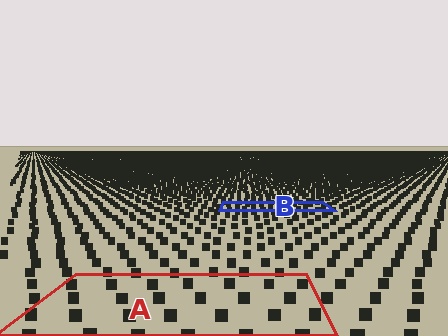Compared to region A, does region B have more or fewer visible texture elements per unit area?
Region B has more texture elements per unit area — they are packed more densely because it is farther away.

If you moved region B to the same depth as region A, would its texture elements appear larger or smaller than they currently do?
They would appear larger. At a closer depth, the same texture elements are projected at a bigger on-screen size.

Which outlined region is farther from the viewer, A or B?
Region B is farther from the viewer — the texture elements inside it appear smaller and more densely packed.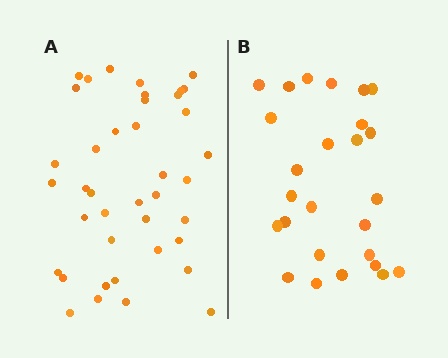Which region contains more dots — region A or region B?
Region A (the left region) has more dots.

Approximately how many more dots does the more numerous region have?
Region A has approximately 15 more dots than region B.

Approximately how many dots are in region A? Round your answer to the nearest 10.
About 40 dots.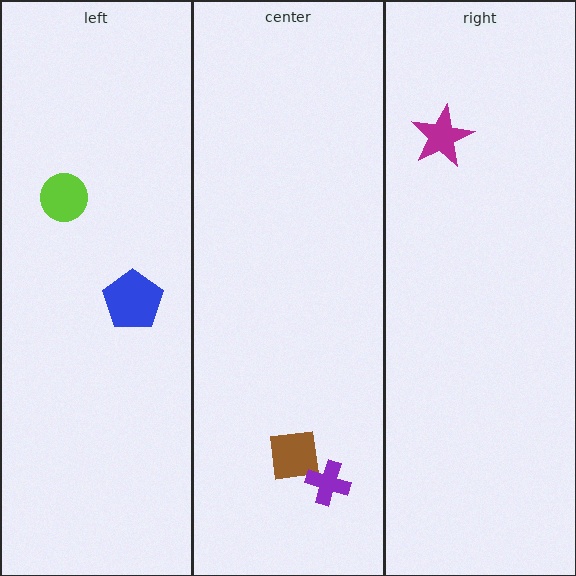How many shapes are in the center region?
2.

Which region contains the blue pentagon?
The left region.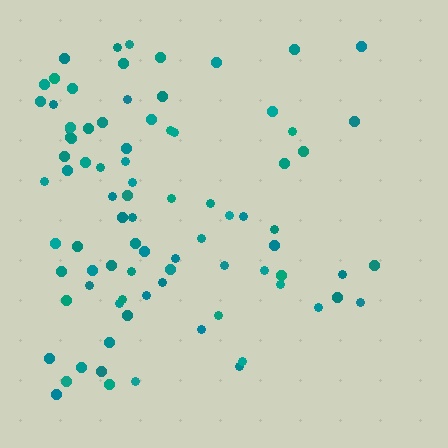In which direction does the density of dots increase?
From right to left, with the left side densest.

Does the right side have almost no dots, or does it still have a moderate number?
Still a moderate number, just noticeably fewer than the left.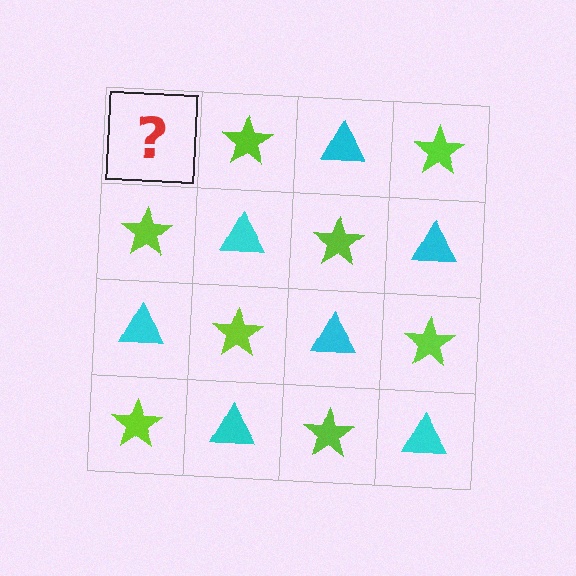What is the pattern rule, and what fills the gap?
The rule is that it alternates cyan triangle and lime star in a checkerboard pattern. The gap should be filled with a cyan triangle.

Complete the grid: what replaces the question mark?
The question mark should be replaced with a cyan triangle.